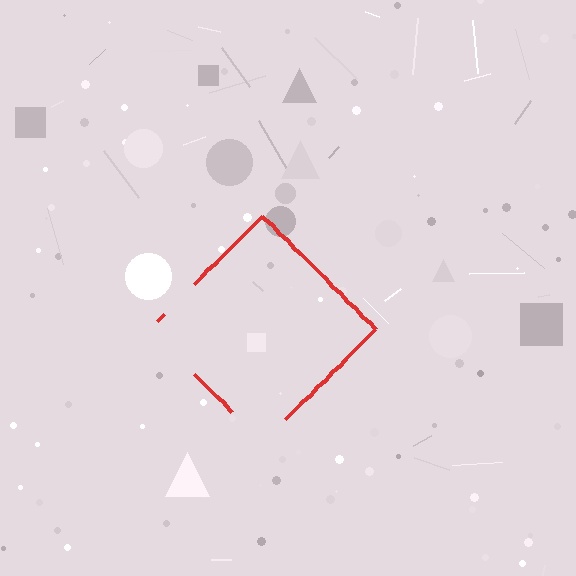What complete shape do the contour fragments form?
The contour fragments form a diamond.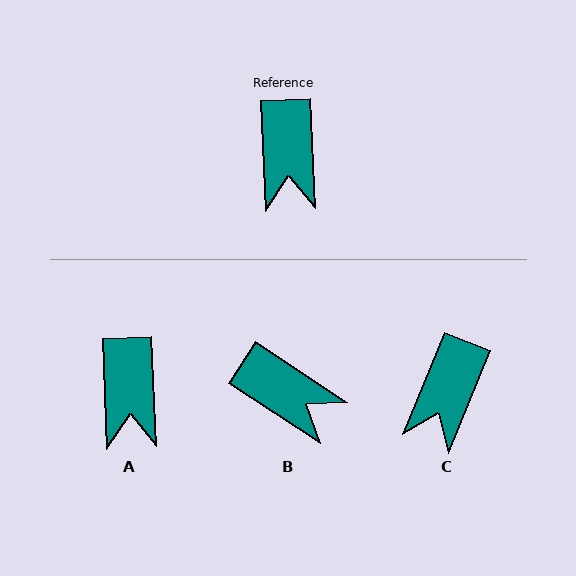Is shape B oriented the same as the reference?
No, it is off by about 54 degrees.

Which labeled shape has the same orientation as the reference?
A.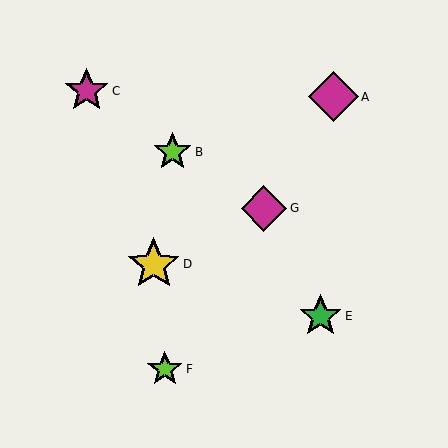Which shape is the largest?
The yellow star (labeled D) is the largest.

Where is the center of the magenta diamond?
The center of the magenta diamond is at (264, 208).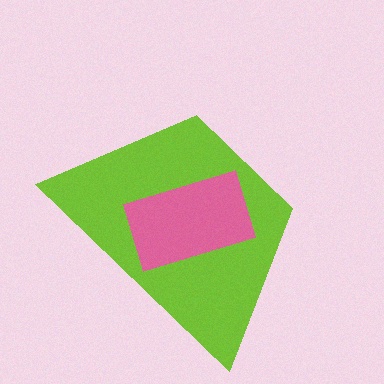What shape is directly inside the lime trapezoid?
The pink rectangle.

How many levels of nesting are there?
2.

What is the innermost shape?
The pink rectangle.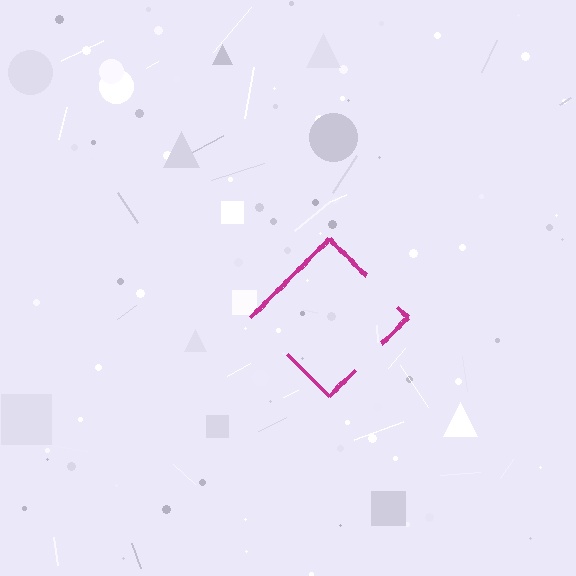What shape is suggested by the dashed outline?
The dashed outline suggests a diamond.